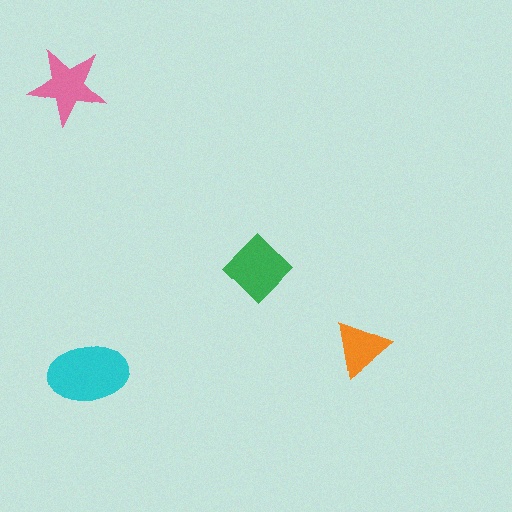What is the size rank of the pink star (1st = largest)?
3rd.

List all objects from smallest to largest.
The orange triangle, the pink star, the green diamond, the cyan ellipse.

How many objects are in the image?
There are 4 objects in the image.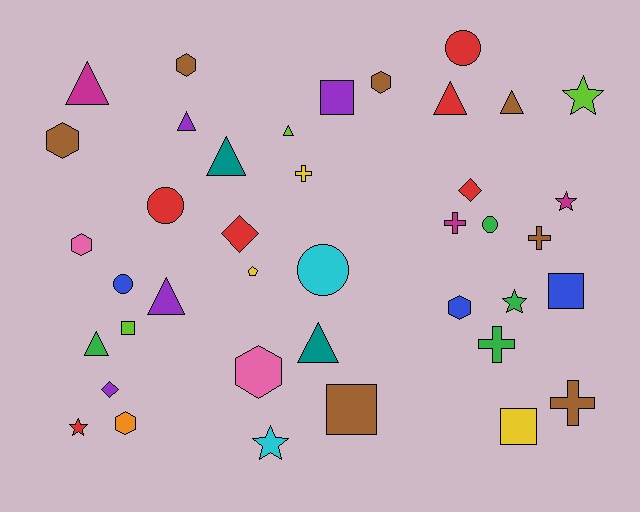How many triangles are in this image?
There are 9 triangles.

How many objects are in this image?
There are 40 objects.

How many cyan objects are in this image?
There are 2 cyan objects.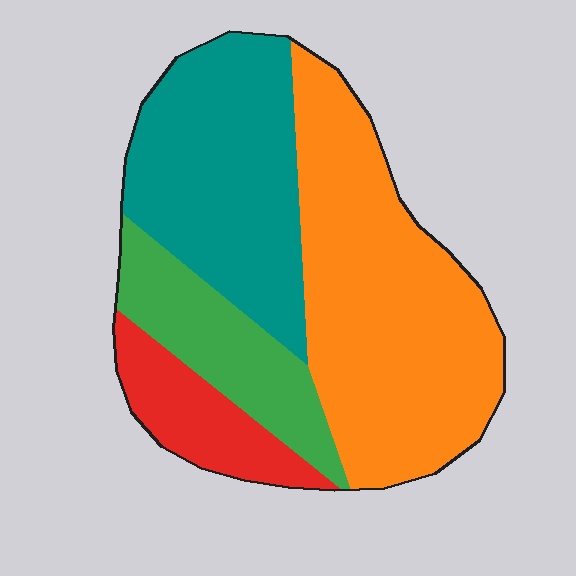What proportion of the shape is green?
Green takes up less than a sixth of the shape.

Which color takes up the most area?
Orange, at roughly 40%.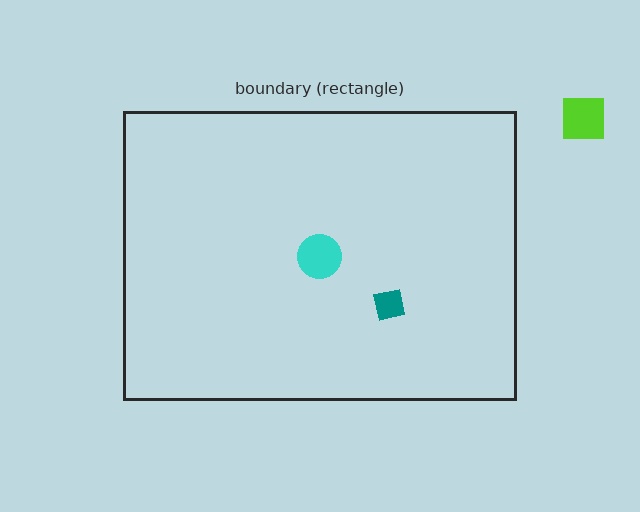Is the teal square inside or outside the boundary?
Inside.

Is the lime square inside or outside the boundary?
Outside.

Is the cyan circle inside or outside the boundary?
Inside.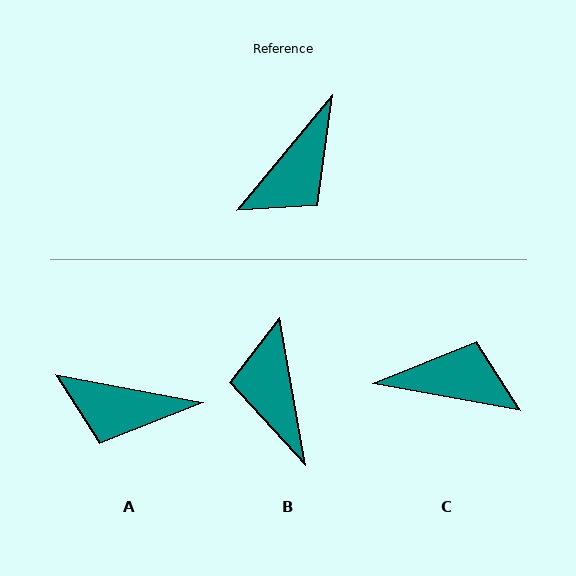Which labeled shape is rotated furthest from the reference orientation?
B, about 130 degrees away.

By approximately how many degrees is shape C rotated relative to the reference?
Approximately 120 degrees counter-clockwise.